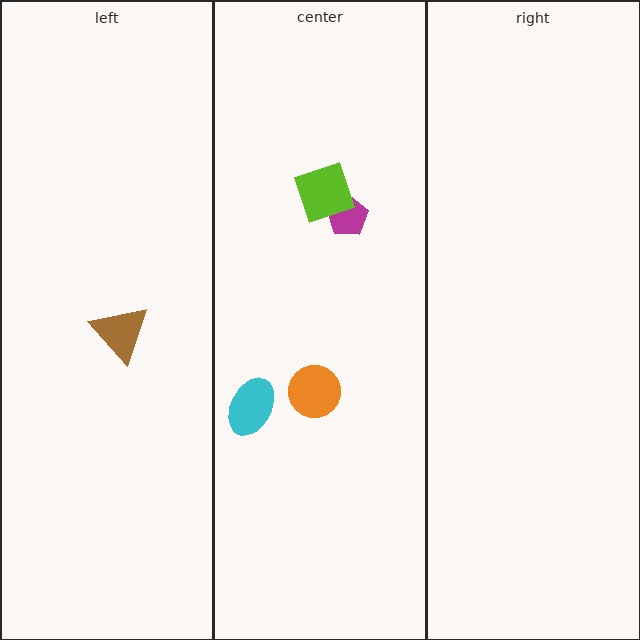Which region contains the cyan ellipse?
The center region.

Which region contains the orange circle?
The center region.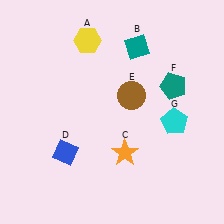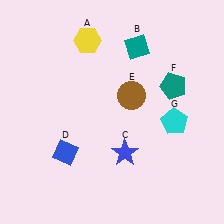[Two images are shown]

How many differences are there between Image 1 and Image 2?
There is 1 difference between the two images.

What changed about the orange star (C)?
In Image 1, C is orange. In Image 2, it changed to blue.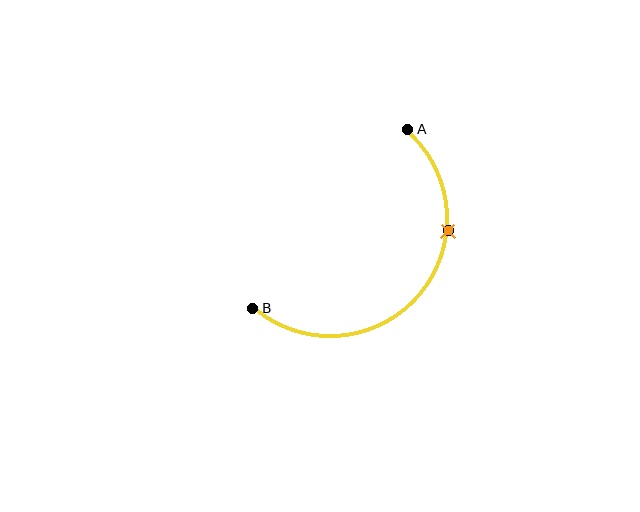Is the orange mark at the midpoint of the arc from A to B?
No. The orange mark lies on the arc but is closer to endpoint A. The arc midpoint would be at the point on the curve equidistant along the arc from both A and B.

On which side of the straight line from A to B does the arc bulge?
The arc bulges below and to the right of the straight line connecting A and B.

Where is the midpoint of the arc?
The arc midpoint is the point on the curve farthest from the straight line joining A and B. It sits below and to the right of that line.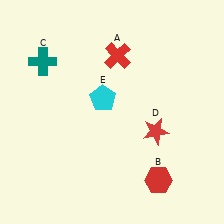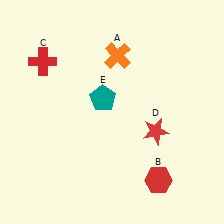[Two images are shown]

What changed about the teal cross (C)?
In Image 1, C is teal. In Image 2, it changed to red.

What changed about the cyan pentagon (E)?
In Image 1, E is cyan. In Image 2, it changed to teal.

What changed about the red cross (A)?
In Image 1, A is red. In Image 2, it changed to orange.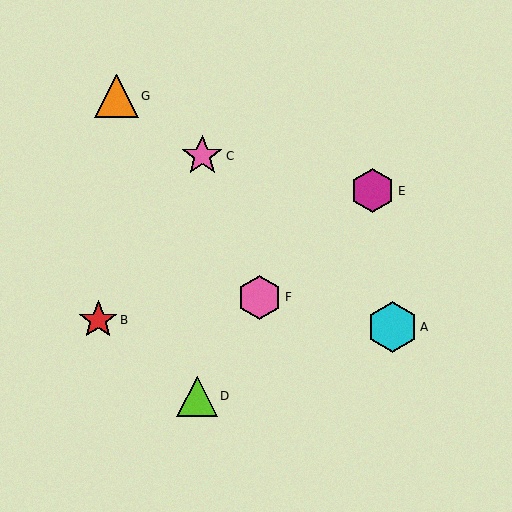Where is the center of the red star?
The center of the red star is at (98, 320).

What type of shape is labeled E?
Shape E is a magenta hexagon.